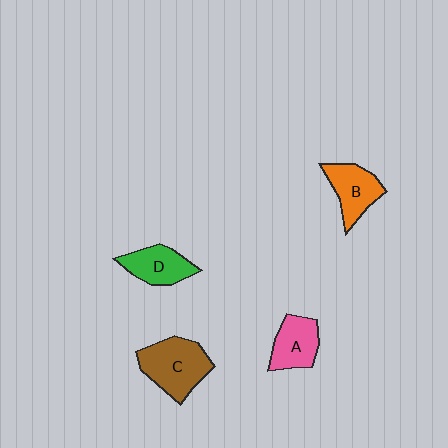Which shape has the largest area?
Shape C (brown).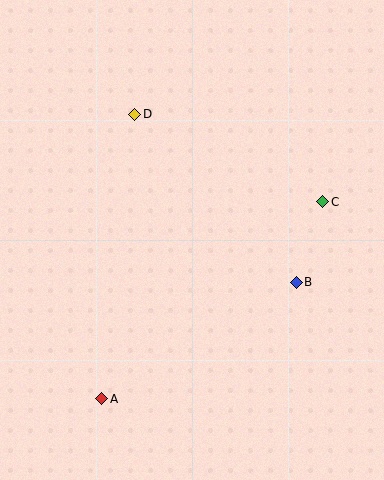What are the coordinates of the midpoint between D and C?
The midpoint between D and C is at (229, 158).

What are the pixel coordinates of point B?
Point B is at (296, 282).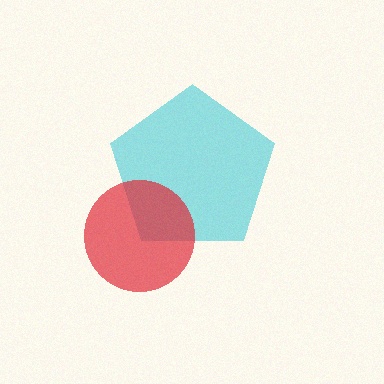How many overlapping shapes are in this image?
There are 2 overlapping shapes in the image.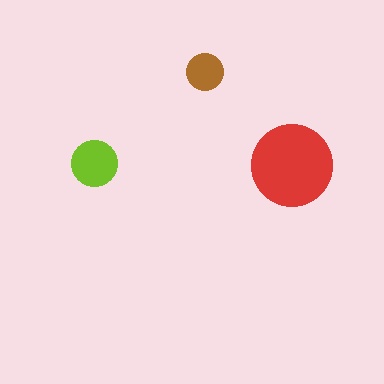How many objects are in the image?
There are 3 objects in the image.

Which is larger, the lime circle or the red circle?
The red one.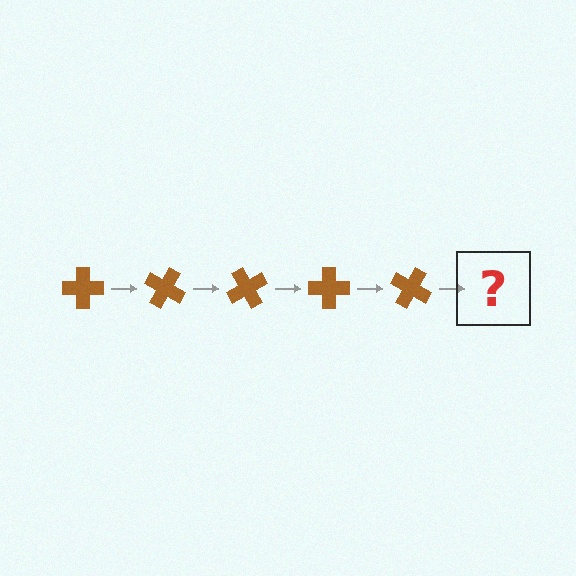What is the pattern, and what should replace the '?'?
The pattern is that the cross rotates 30 degrees each step. The '?' should be a brown cross rotated 150 degrees.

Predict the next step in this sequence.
The next step is a brown cross rotated 150 degrees.